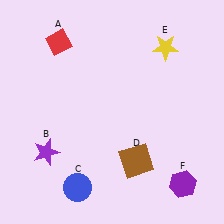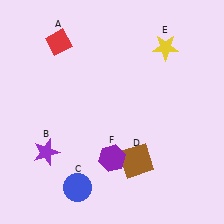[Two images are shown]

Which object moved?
The purple hexagon (F) moved left.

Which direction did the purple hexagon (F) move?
The purple hexagon (F) moved left.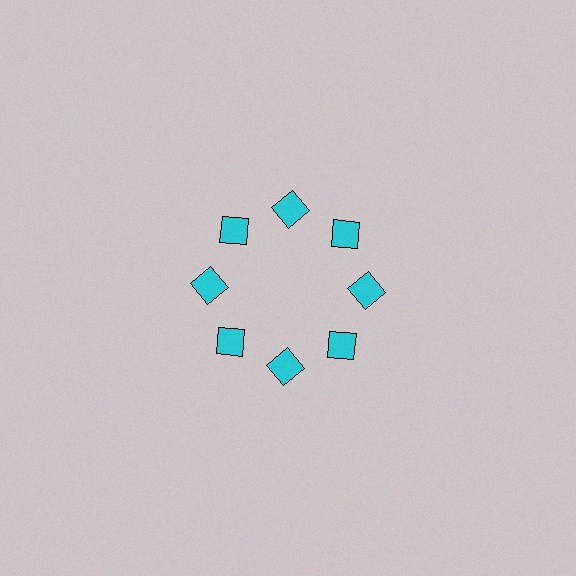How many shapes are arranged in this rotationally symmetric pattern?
There are 8 shapes, arranged in 8 groups of 1.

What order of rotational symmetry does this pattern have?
This pattern has 8-fold rotational symmetry.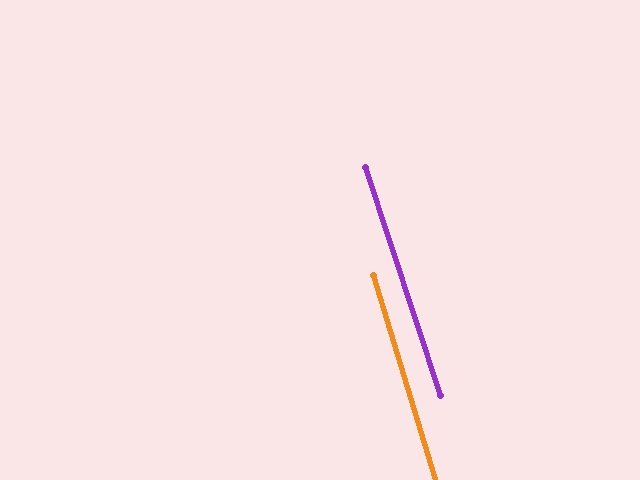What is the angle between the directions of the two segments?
Approximately 1 degree.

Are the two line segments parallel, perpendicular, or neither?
Parallel — their directions differ by only 1.2°.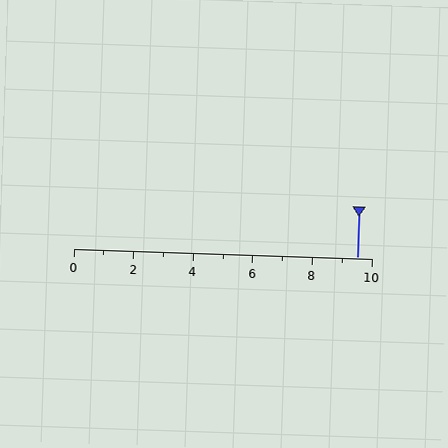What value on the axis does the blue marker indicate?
The marker indicates approximately 9.5.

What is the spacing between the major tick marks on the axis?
The major ticks are spaced 2 apart.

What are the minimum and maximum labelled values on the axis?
The axis runs from 0 to 10.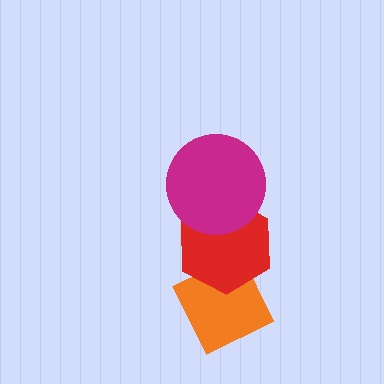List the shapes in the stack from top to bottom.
From top to bottom: the magenta circle, the red hexagon, the orange diamond.